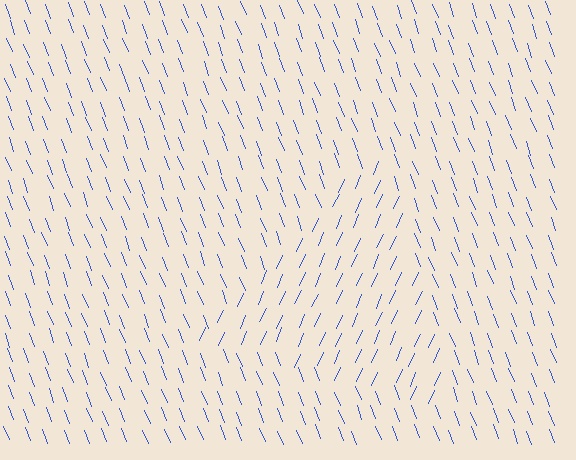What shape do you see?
I see a triangle.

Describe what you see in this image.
The image is filled with small blue line segments. A triangle region in the image has lines oriented differently from the surrounding lines, creating a visible texture boundary.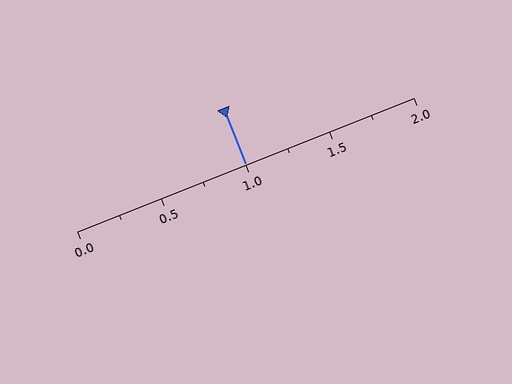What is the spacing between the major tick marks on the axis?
The major ticks are spaced 0.5 apart.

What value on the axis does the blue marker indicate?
The marker indicates approximately 1.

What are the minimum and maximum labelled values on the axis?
The axis runs from 0.0 to 2.0.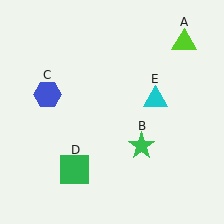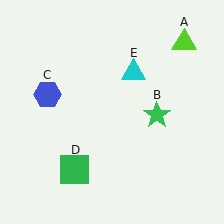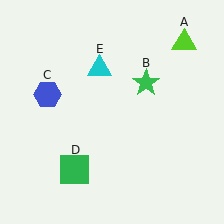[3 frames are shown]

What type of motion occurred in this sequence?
The green star (object B), cyan triangle (object E) rotated counterclockwise around the center of the scene.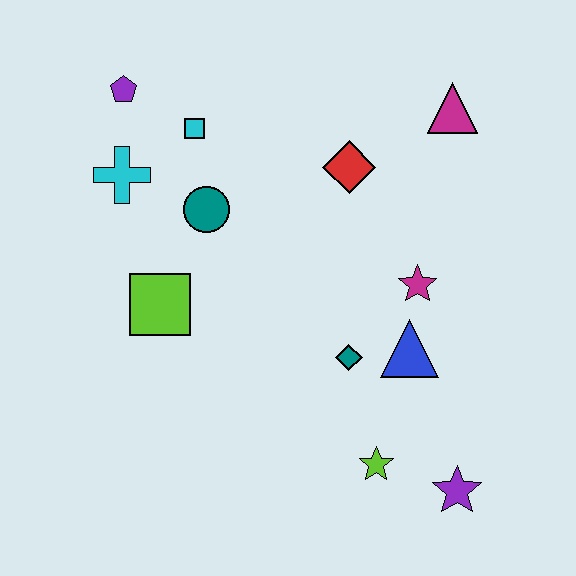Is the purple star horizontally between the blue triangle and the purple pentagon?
No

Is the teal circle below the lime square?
No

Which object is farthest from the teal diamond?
The purple pentagon is farthest from the teal diamond.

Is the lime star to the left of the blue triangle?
Yes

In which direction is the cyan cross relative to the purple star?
The cyan cross is to the left of the purple star.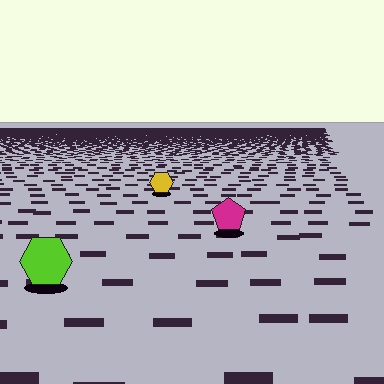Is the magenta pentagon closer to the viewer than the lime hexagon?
No. The lime hexagon is closer — you can tell from the texture gradient: the ground texture is coarser near it.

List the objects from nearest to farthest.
From nearest to farthest: the lime hexagon, the magenta pentagon, the yellow hexagon.